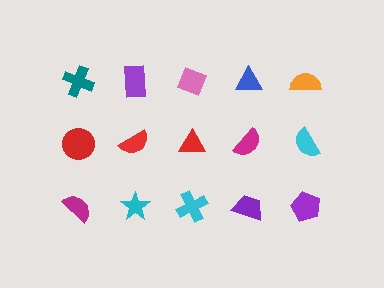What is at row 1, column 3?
A pink diamond.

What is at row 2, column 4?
A magenta semicircle.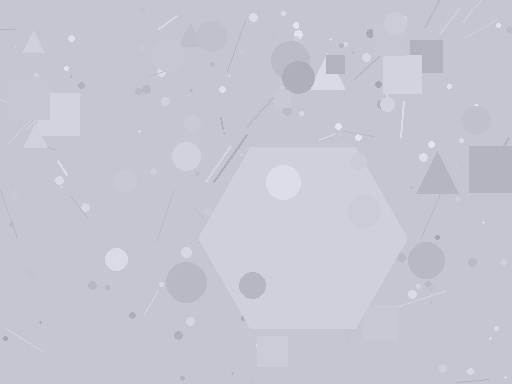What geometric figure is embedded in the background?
A hexagon is embedded in the background.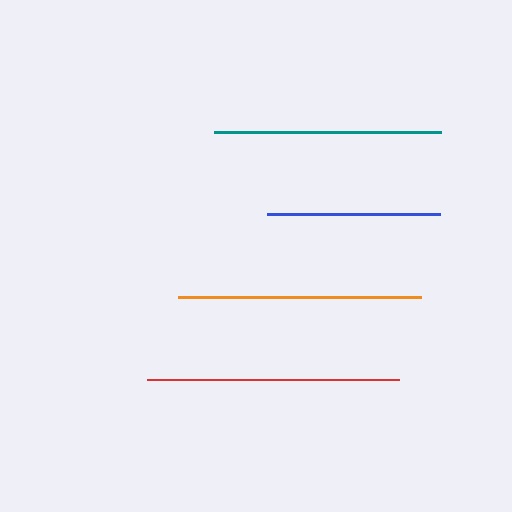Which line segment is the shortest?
The blue line is the shortest at approximately 173 pixels.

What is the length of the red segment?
The red segment is approximately 252 pixels long.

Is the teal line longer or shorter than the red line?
The red line is longer than the teal line.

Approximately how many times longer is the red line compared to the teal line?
The red line is approximately 1.1 times the length of the teal line.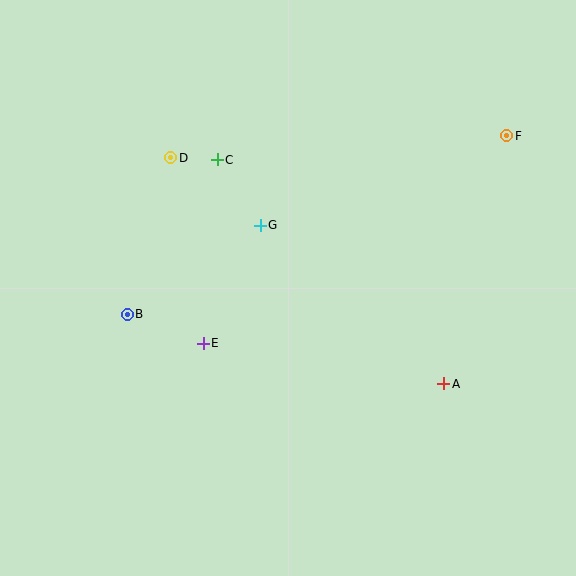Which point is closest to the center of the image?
Point G at (260, 225) is closest to the center.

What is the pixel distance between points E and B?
The distance between E and B is 81 pixels.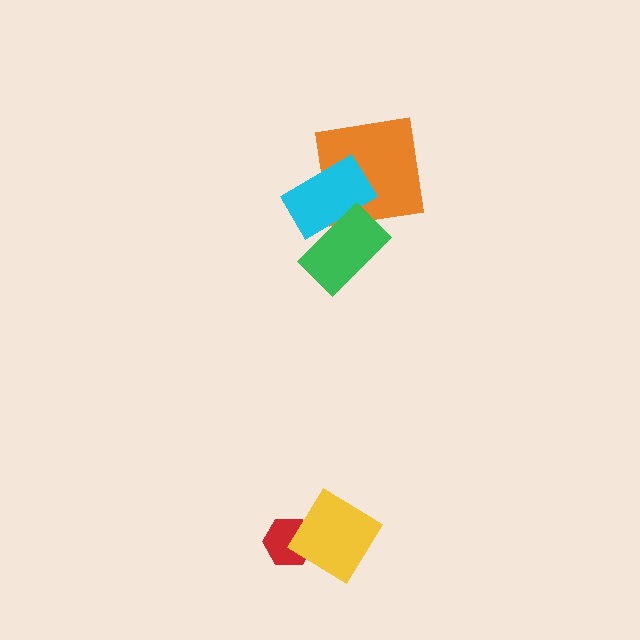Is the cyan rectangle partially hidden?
Yes, it is partially covered by another shape.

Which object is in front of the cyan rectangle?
The green rectangle is in front of the cyan rectangle.